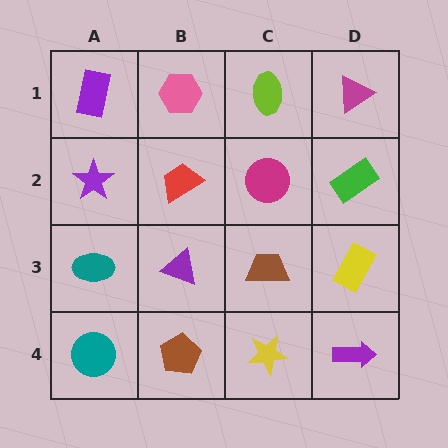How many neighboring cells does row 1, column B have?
3.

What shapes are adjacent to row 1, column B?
A red trapezoid (row 2, column B), a purple rectangle (row 1, column A), a lime ellipse (row 1, column C).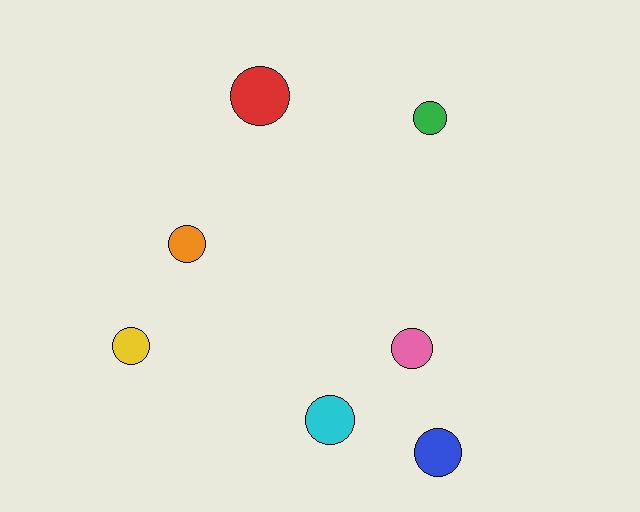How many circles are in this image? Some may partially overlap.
There are 7 circles.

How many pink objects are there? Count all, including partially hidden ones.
There is 1 pink object.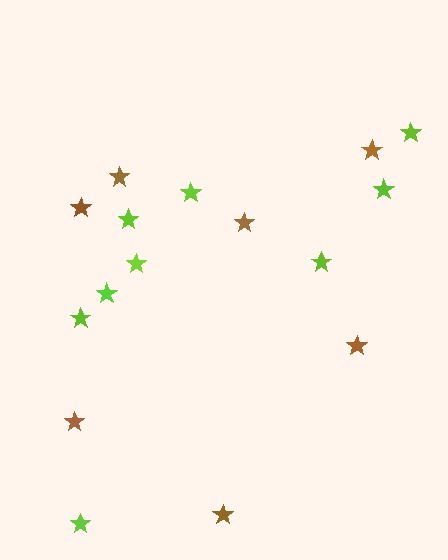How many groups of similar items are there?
There are 2 groups: one group of brown stars (7) and one group of lime stars (9).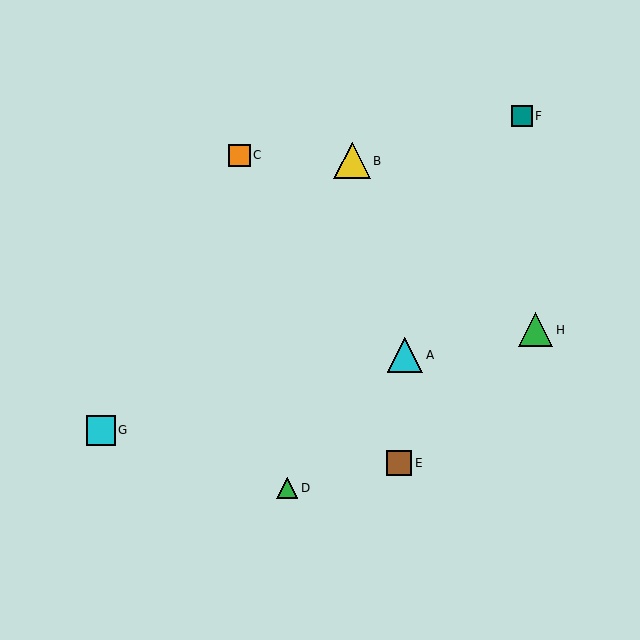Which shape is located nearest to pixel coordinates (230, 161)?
The orange square (labeled C) at (239, 155) is nearest to that location.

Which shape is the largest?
The yellow triangle (labeled B) is the largest.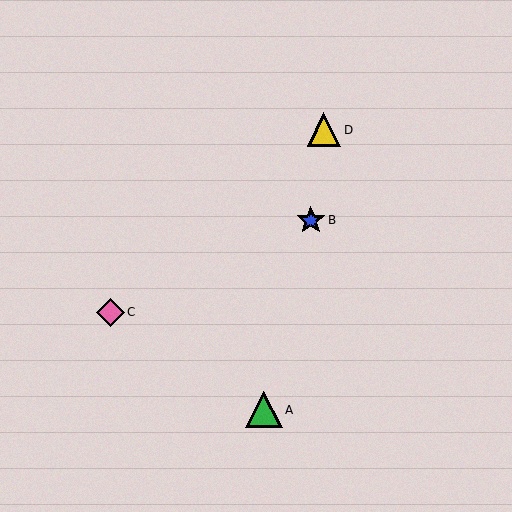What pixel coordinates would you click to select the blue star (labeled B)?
Click at (311, 220) to select the blue star B.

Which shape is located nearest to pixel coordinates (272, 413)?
The green triangle (labeled A) at (264, 410) is nearest to that location.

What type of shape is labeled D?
Shape D is a yellow triangle.